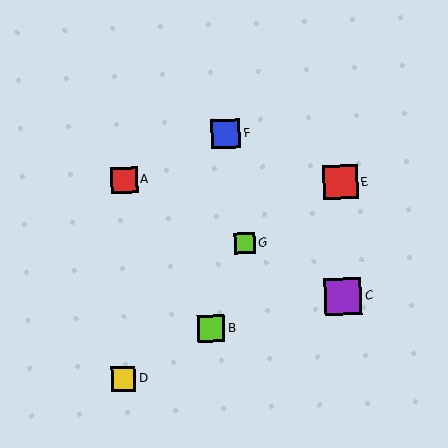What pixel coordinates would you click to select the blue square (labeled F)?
Click at (226, 134) to select the blue square F.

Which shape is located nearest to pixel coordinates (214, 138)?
The blue square (labeled F) at (226, 134) is nearest to that location.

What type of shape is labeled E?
Shape E is a red square.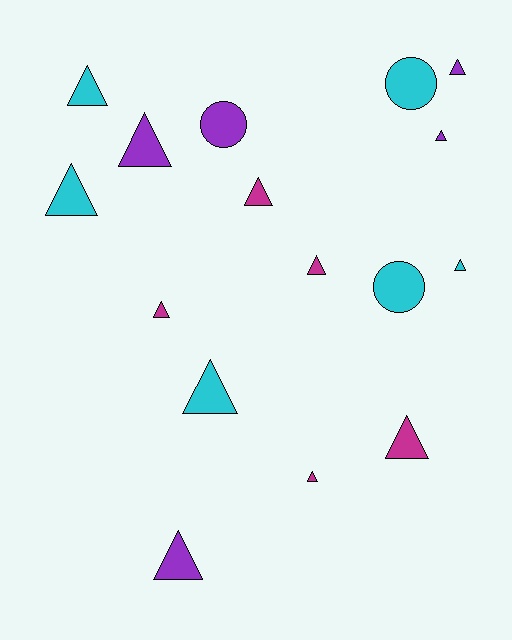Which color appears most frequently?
Cyan, with 6 objects.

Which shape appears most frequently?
Triangle, with 13 objects.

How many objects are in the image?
There are 16 objects.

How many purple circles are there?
There is 1 purple circle.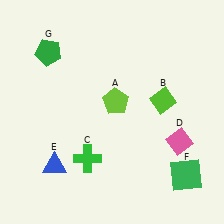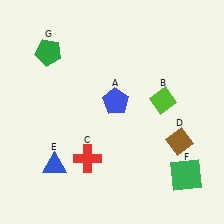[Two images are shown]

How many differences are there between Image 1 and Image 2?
There are 3 differences between the two images.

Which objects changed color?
A changed from lime to blue. C changed from green to red. D changed from pink to brown.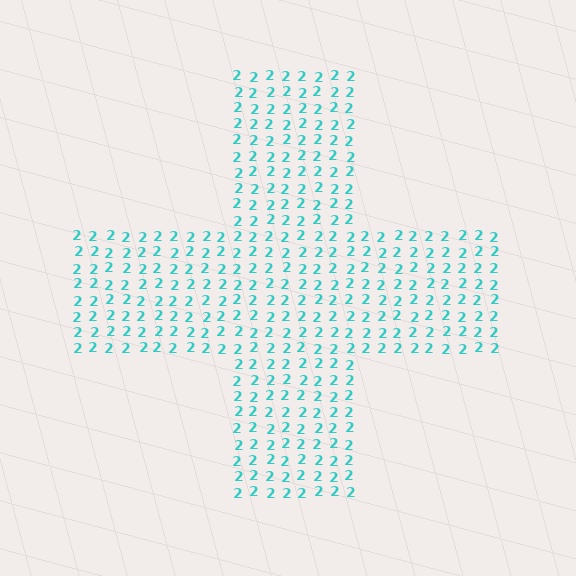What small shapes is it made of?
It is made of small digit 2's.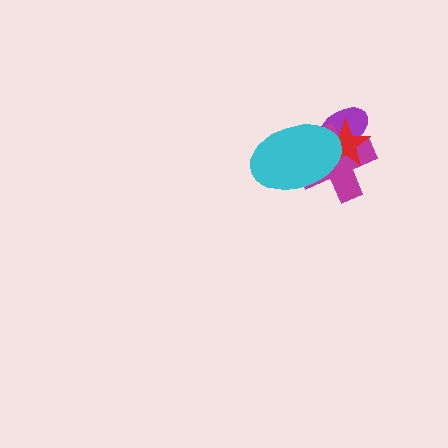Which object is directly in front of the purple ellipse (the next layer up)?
The magenta cross is directly in front of the purple ellipse.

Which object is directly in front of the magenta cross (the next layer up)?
The red star is directly in front of the magenta cross.